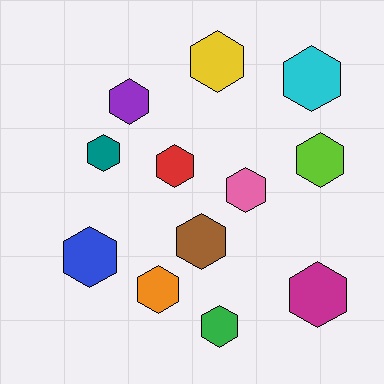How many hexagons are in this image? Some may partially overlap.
There are 12 hexagons.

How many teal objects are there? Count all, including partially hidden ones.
There is 1 teal object.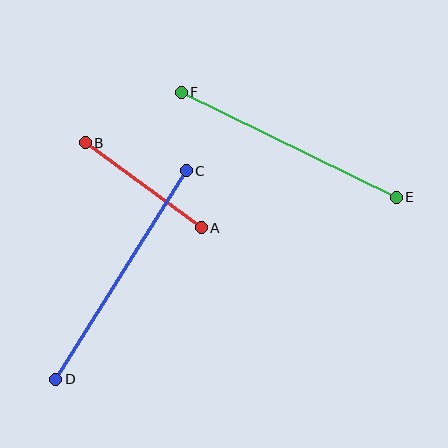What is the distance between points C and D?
The distance is approximately 246 pixels.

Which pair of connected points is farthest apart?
Points C and D are farthest apart.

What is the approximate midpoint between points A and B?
The midpoint is at approximately (143, 185) pixels.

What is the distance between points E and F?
The distance is approximately 239 pixels.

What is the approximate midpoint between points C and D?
The midpoint is at approximately (121, 275) pixels.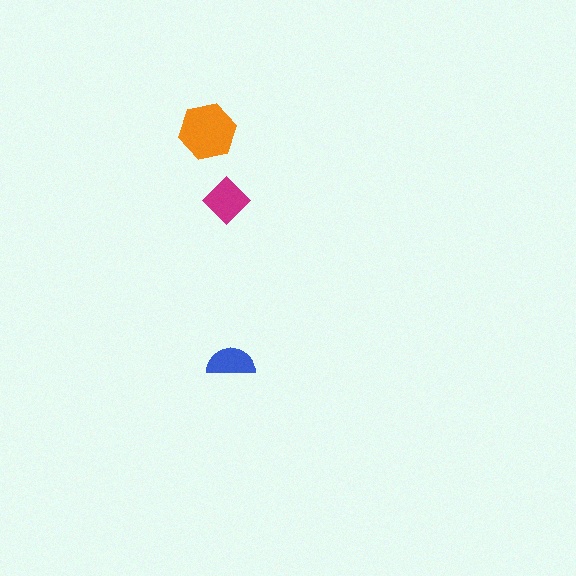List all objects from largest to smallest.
The orange hexagon, the magenta diamond, the blue semicircle.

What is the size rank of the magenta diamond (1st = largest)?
2nd.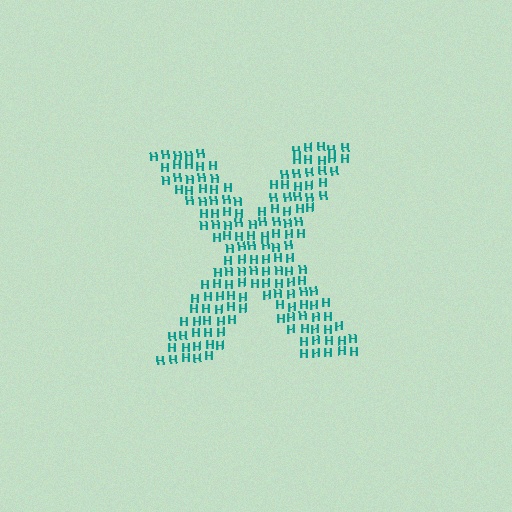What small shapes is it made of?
It is made of small letter H's.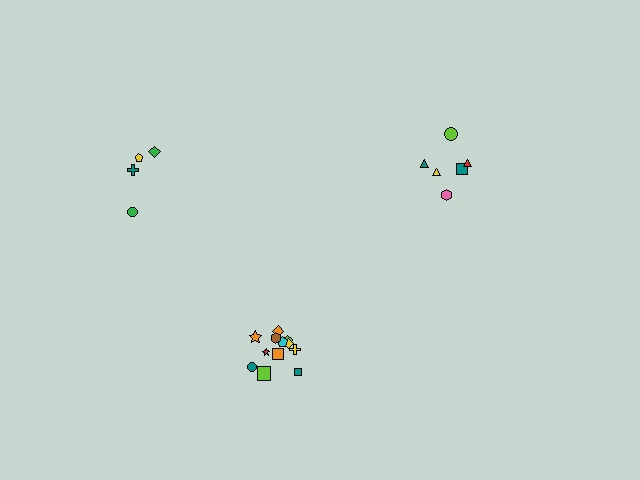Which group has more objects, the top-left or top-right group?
The top-right group.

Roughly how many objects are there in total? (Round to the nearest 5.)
Roughly 20 objects in total.